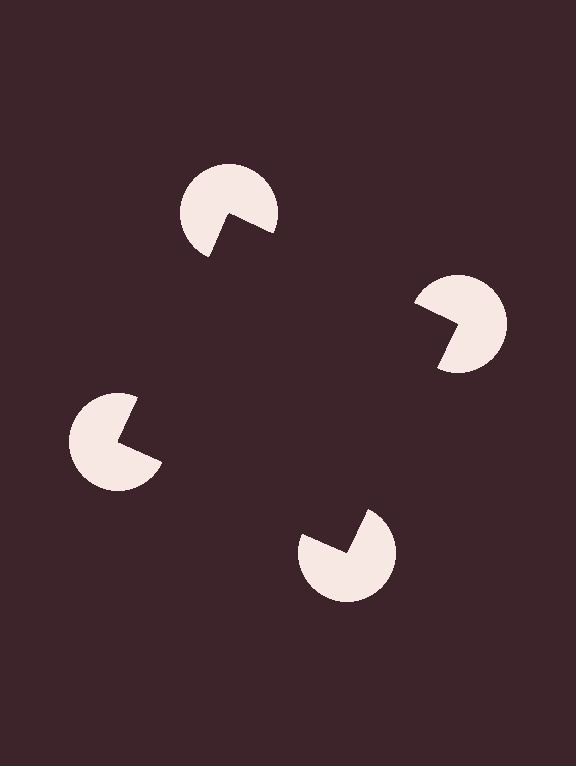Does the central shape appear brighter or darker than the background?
It typically appears slightly darker than the background, even though no actual brightness change is drawn.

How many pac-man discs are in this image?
There are 4 — one at each vertex of the illusory square.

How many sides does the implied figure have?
4 sides.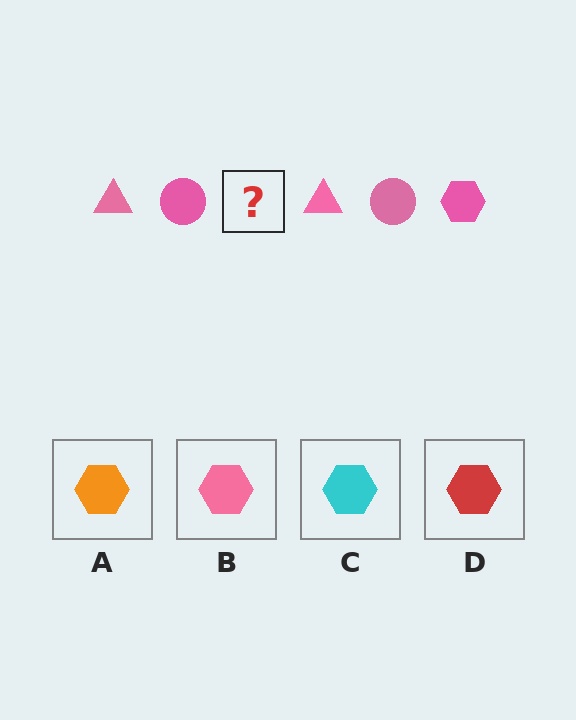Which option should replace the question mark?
Option B.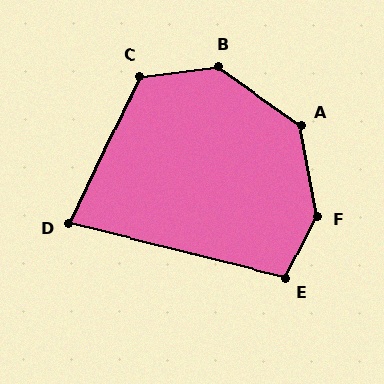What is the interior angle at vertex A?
Approximately 136 degrees (obtuse).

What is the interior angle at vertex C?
Approximately 122 degrees (obtuse).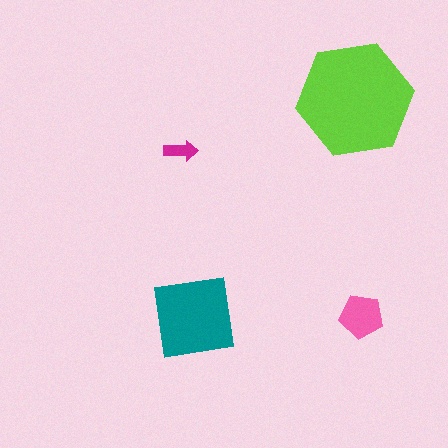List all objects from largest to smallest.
The lime hexagon, the teal square, the pink pentagon, the magenta arrow.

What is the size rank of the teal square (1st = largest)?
2nd.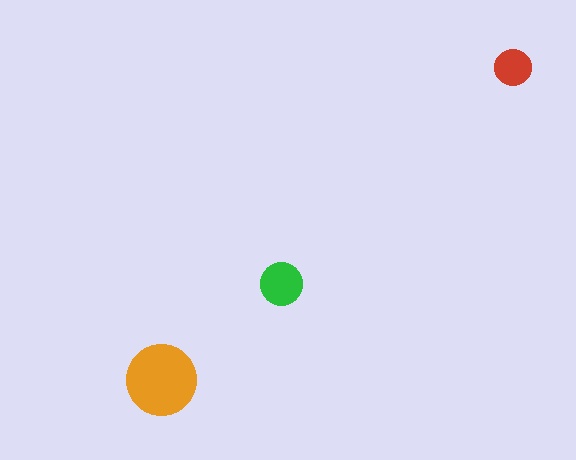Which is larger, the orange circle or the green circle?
The orange one.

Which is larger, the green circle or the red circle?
The green one.